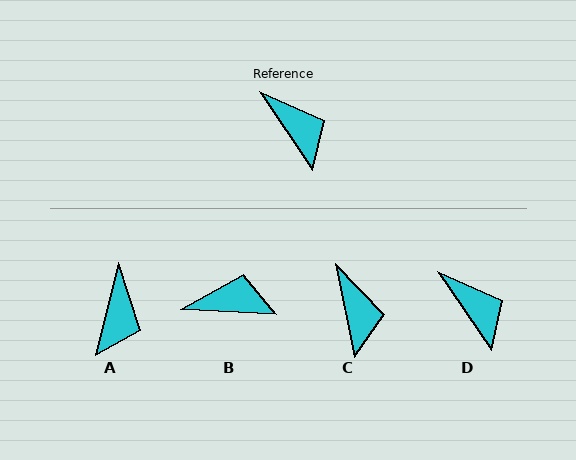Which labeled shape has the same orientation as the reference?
D.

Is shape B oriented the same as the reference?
No, it is off by about 53 degrees.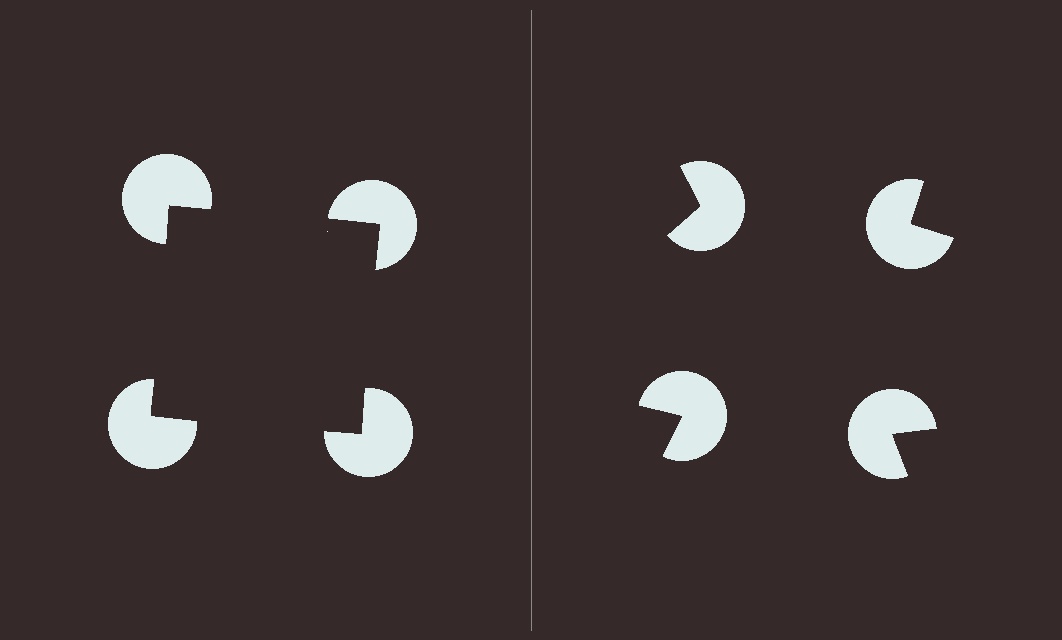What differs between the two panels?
The pac-man discs are positioned identically on both sides; only the wedge orientations differ. On the left they align to a square; on the right they are misaligned.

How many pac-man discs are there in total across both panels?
8 — 4 on each side.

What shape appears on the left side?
An illusory square.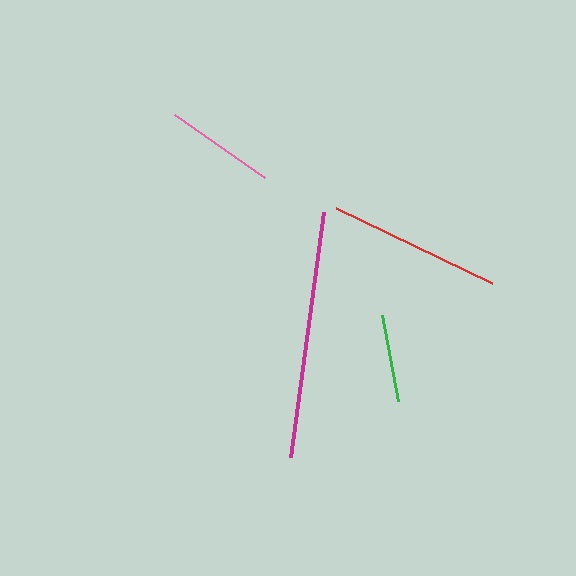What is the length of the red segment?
The red segment is approximately 174 pixels long.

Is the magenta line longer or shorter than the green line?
The magenta line is longer than the green line.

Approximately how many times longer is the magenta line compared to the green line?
The magenta line is approximately 2.8 times the length of the green line.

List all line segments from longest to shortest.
From longest to shortest: magenta, red, pink, green.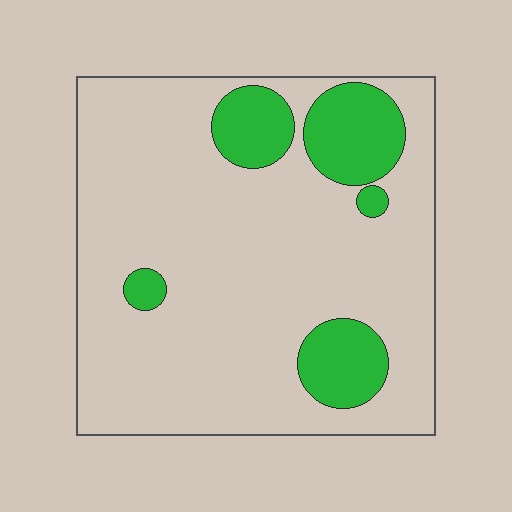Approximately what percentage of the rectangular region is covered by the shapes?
Approximately 20%.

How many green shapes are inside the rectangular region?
5.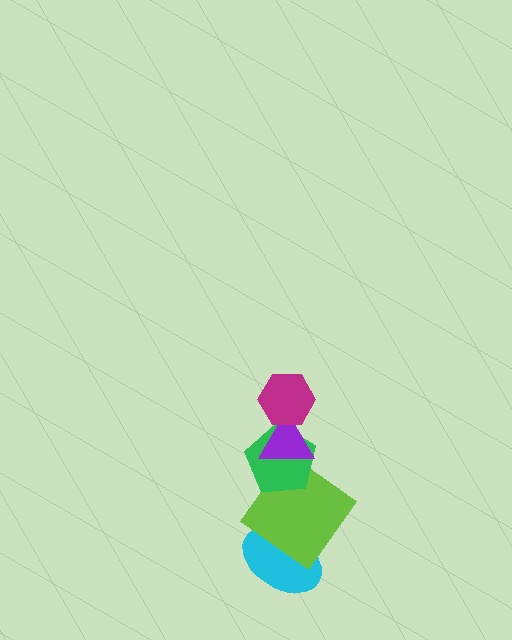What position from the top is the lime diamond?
The lime diamond is 4th from the top.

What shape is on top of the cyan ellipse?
The lime diamond is on top of the cyan ellipse.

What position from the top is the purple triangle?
The purple triangle is 2nd from the top.